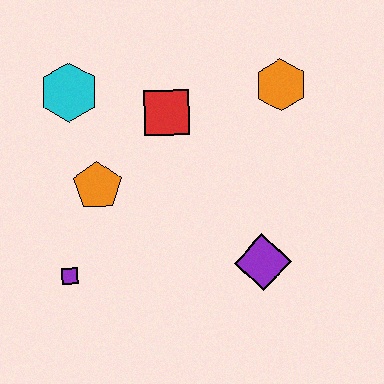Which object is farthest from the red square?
The purple square is farthest from the red square.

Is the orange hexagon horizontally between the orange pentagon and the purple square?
No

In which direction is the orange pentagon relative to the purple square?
The orange pentagon is above the purple square.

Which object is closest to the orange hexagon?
The red square is closest to the orange hexagon.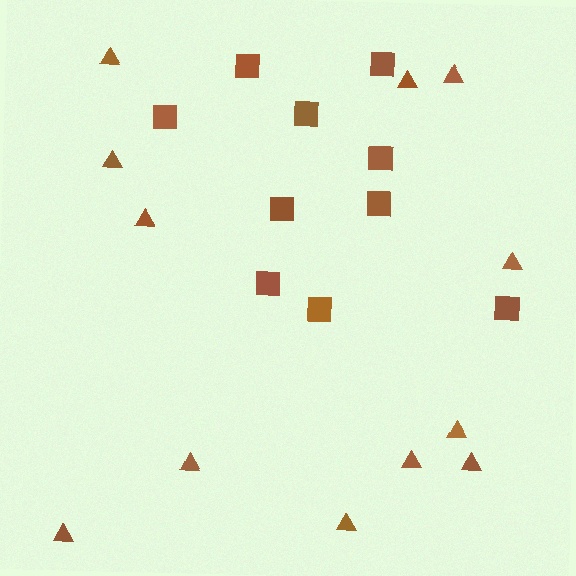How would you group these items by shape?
There are 2 groups: one group of squares (10) and one group of triangles (12).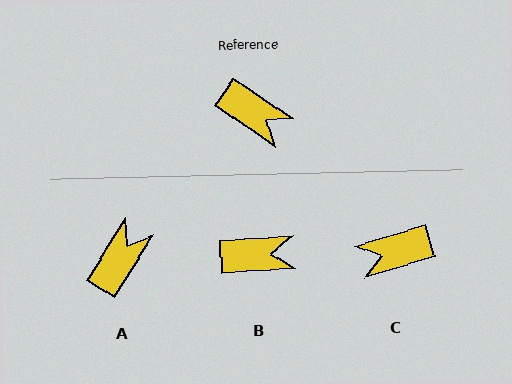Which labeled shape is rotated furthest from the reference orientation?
C, about 130 degrees away.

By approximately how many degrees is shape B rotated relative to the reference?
Approximately 37 degrees counter-clockwise.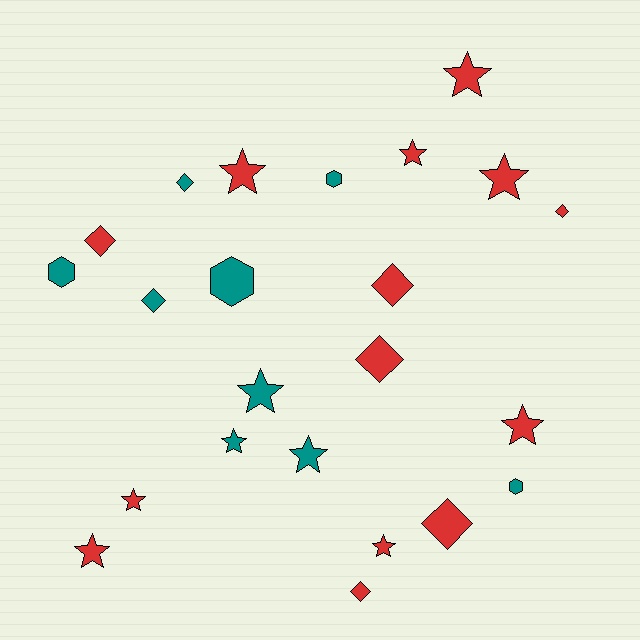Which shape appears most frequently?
Star, with 11 objects.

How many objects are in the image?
There are 23 objects.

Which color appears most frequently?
Red, with 14 objects.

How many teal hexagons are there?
There are 4 teal hexagons.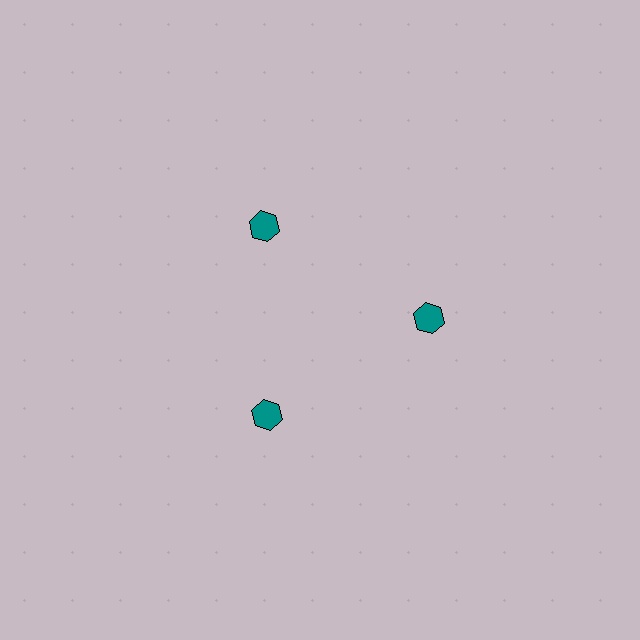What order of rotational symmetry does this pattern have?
This pattern has 3-fold rotational symmetry.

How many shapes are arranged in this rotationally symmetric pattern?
There are 3 shapes, arranged in 3 groups of 1.